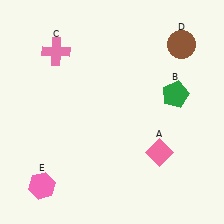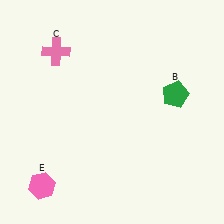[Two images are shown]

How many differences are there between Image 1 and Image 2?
There are 2 differences between the two images.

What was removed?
The pink diamond (A), the brown circle (D) were removed in Image 2.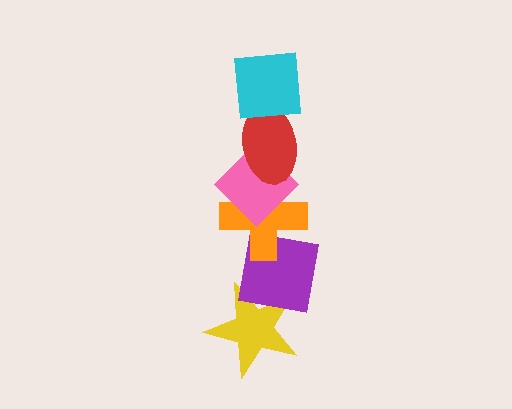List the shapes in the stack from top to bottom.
From top to bottom: the cyan square, the red ellipse, the pink diamond, the orange cross, the purple square, the yellow star.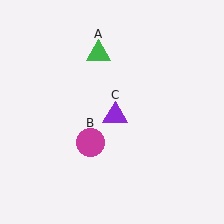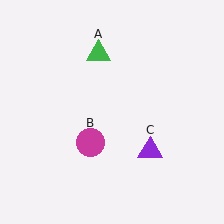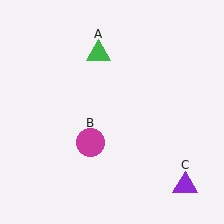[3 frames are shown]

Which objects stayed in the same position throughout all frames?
Green triangle (object A) and magenta circle (object B) remained stationary.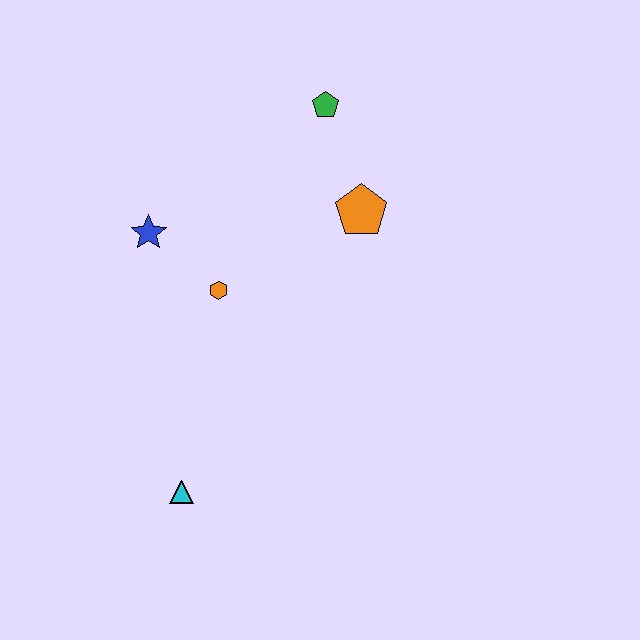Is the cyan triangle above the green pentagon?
No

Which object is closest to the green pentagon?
The orange pentagon is closest to the green pentagon.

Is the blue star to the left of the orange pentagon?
Yes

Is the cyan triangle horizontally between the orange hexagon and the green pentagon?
No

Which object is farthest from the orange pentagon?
The cyan triangle is farthest from the orange pentagon.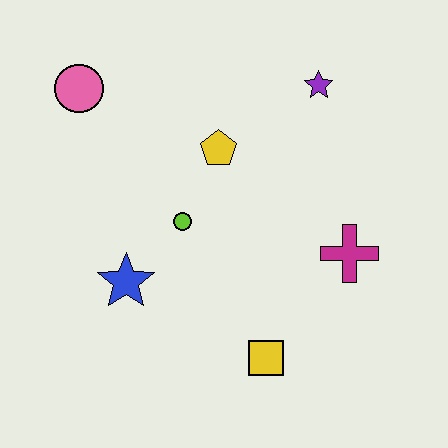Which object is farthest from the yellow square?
The pink circle is farthest from the yellow square.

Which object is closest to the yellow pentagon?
The lime circle is closest to the yellow pentagon.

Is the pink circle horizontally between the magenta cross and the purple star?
No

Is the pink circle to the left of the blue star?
Yes